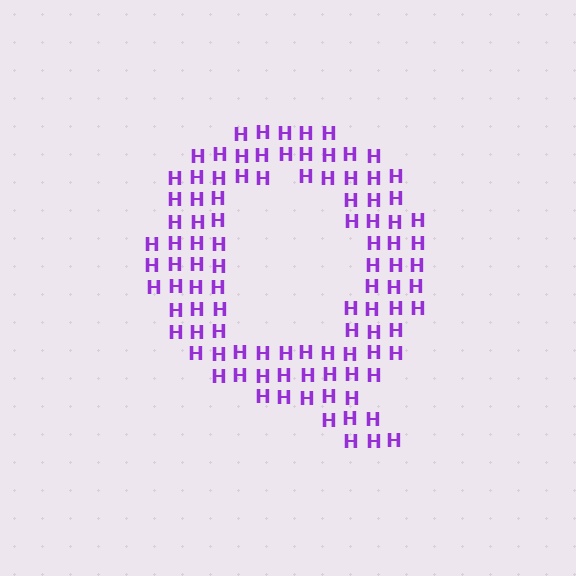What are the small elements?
The small elements are letter H's.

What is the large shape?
The large shape is the letter Q.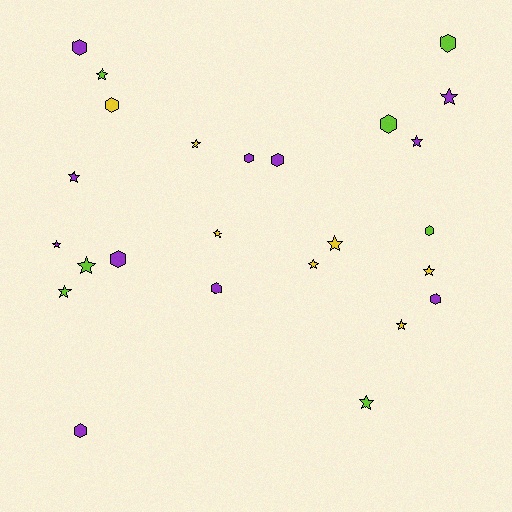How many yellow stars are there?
There are 6 yellow stars.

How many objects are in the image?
There are 25 objects.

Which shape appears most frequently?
Star, with 14 objects.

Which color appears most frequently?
Purple, with 11 objects.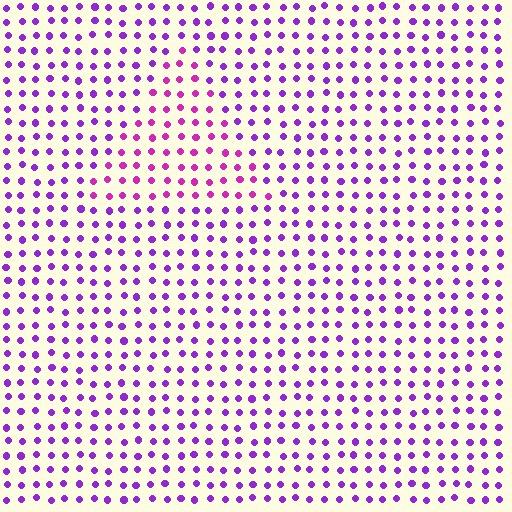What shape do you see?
I see a triangle.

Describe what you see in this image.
The image is filled with small purple elements in a uniform arrangement. A triangle-shaped region is visible where the elements are tinted to a slightly different hue, forming a subtle color boundary.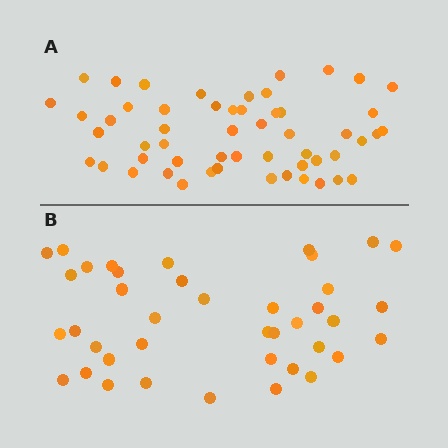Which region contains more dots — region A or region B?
Region A (the top region) has more dots.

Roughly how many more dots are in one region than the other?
Region A has approximately 15 more dots than region B.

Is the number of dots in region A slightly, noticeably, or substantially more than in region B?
Region A has noticeably more, but not dramatically so. The ratio is roughly 1.4 to 1.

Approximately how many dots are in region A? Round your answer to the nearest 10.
About 50 dots. (The exact count is 54, which rounds to 50.)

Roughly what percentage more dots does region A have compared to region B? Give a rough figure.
About 35% more.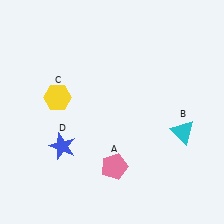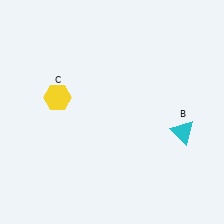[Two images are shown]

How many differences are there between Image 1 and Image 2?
There are 2 differences between the two images.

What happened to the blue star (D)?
The blue star (D) was removed in Image 2. It was in the bottom-left area of Image 1.